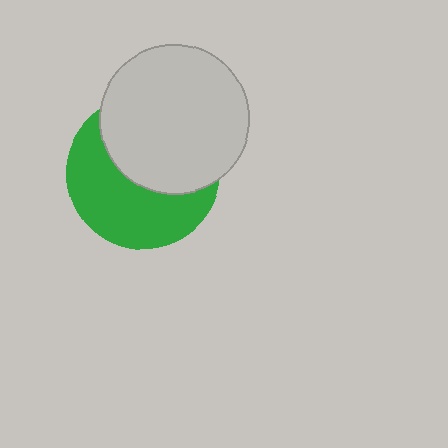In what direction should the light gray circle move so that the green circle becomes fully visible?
The light gray circle should move up. That is the shortest direction to clear the overlap and leave the green circle fully visible.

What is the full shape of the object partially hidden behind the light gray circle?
The partially hidden object is a green circle.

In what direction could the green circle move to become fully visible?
The green circle could move down. That would shift it out from behind the light gray circle entirely.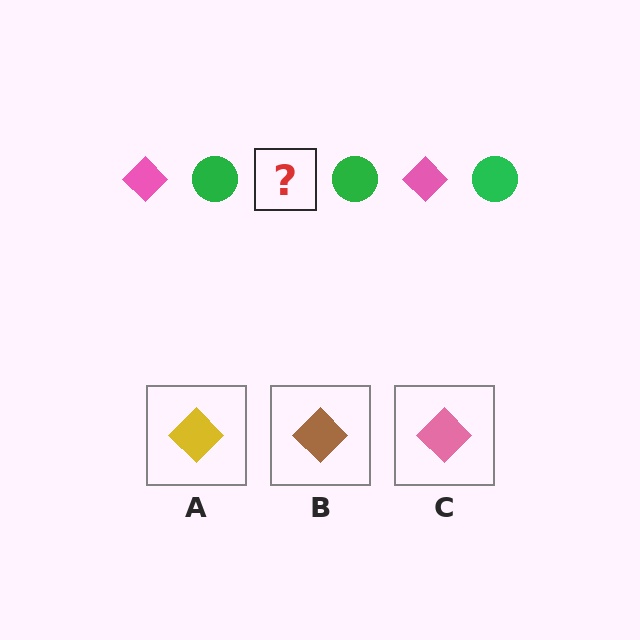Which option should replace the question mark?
Option C.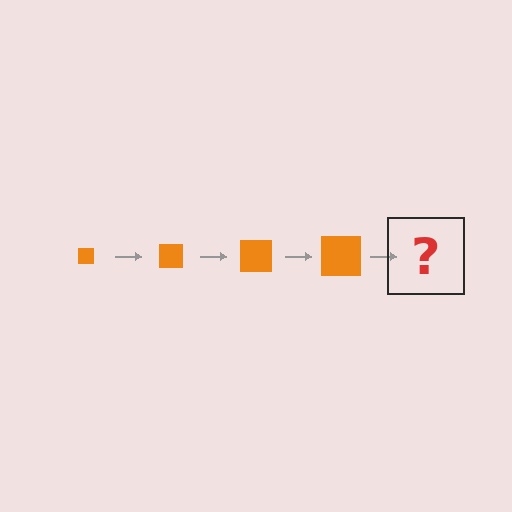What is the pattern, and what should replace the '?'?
The pattern is that the square gets progressively larger each step. The '?' should be an orange square, larger than the previous one.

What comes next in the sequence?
The next element should be an orange square, larger than the previous one.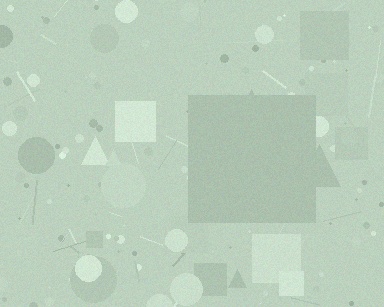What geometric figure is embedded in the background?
A square is embedded in the background.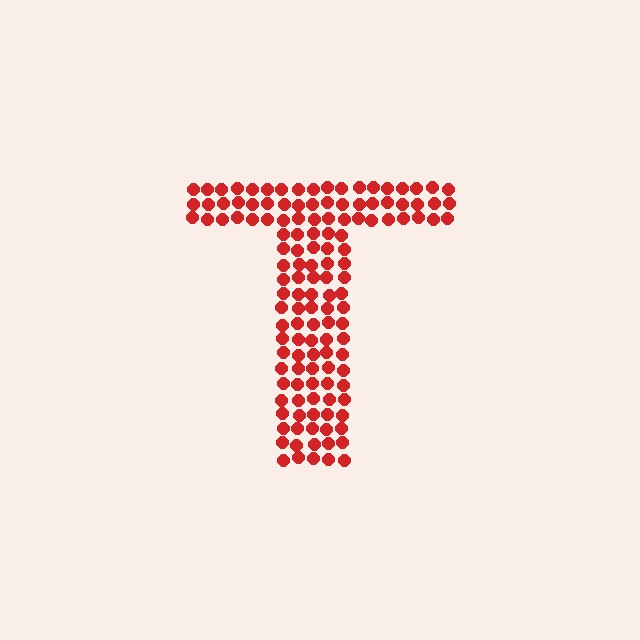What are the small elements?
The small elements are circles.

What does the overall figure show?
The overall figure shows the letter T.